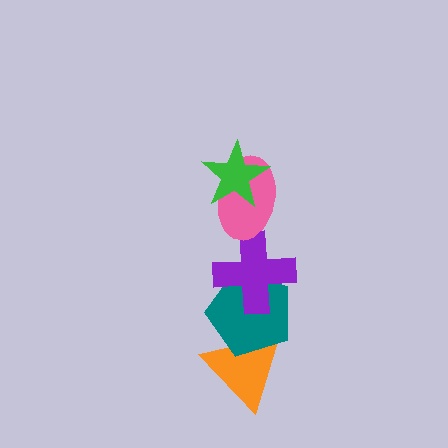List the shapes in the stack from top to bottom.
From top to bottom: the green star, the pink ellipse, the purple cross, the teal pentagon, the orange triangle.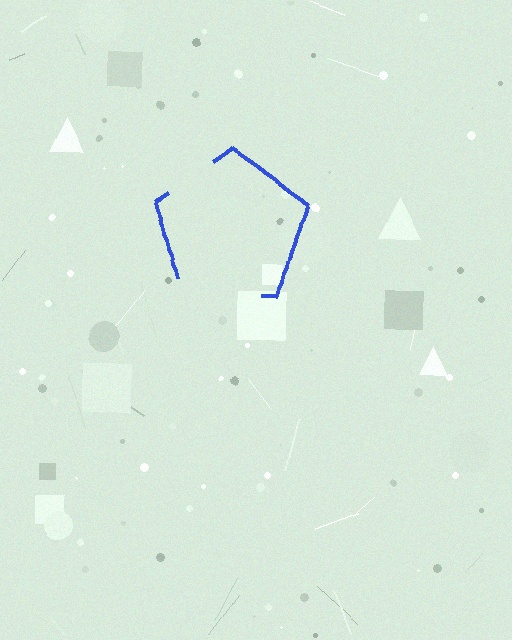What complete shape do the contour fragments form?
The contour fragments form a pentagon.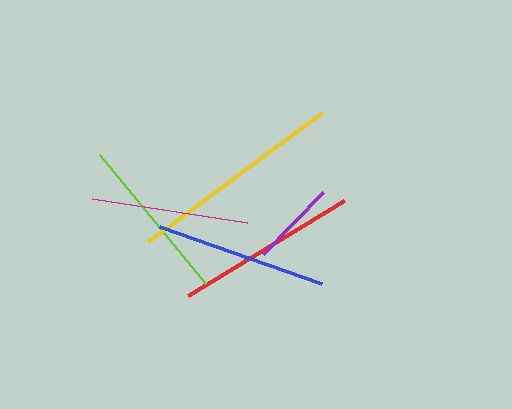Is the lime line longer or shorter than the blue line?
The blue line is longer than the lime line.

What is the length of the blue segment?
The blue segment is approximately 172 pixels long.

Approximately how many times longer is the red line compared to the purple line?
The red line is approximately 2.1 times the length of the purple line.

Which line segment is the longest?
The yellow line is the longest at approximately 217 pixels.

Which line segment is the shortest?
The purple line is the shortest at approximately 86 pixels.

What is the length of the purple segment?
The purple segment is approximately 86 pixels long.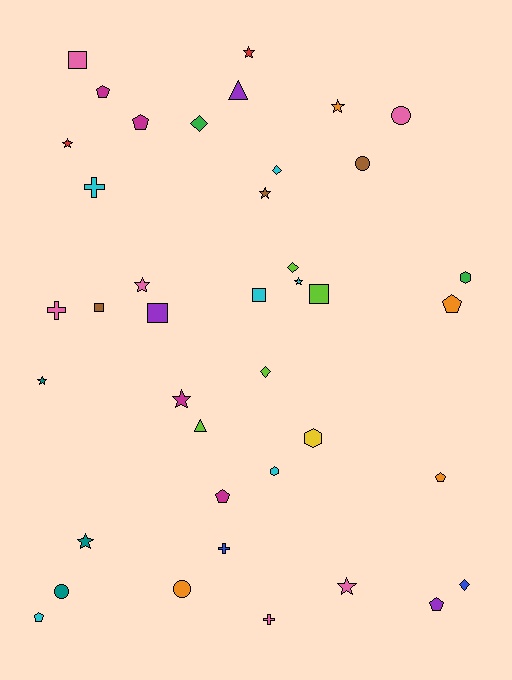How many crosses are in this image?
There are 4 crosses.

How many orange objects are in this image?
There are 4 orange objects.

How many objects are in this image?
There are 40 objects.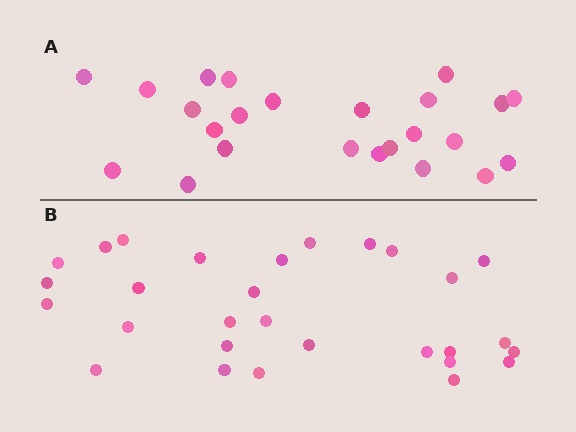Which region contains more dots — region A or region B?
Region B (the bottom region) has more dots.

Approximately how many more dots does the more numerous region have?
Region B has about 5 more dots than region A.